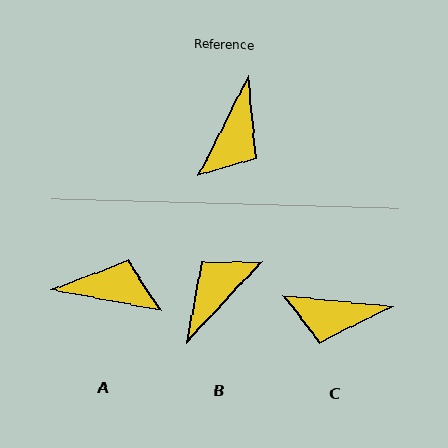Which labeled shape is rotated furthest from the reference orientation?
B, about 164 degrees away.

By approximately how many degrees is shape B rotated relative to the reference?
Approximately 164 degrees counter-clockwise.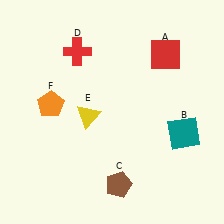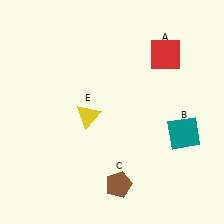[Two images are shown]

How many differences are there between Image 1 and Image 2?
There are 2 differences between the two images.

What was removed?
The red cross (D), the orange pentagon (F) were removed in Image 2.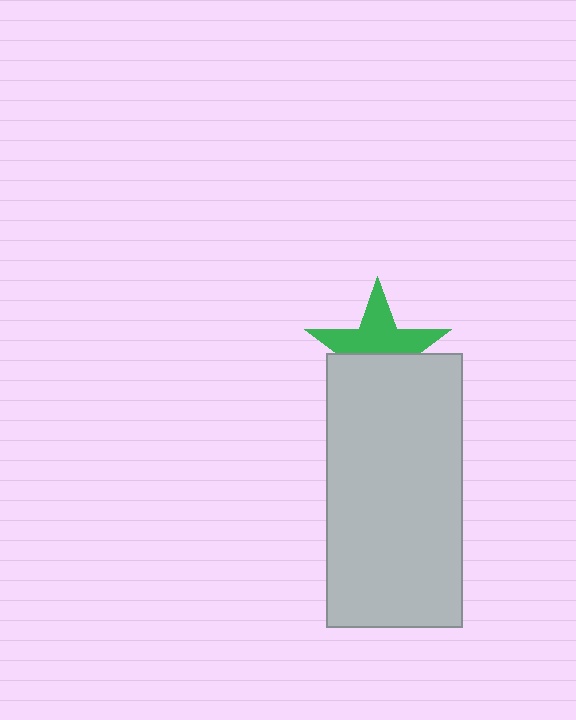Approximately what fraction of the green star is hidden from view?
Roughly 46% of the green star is hidden behind the light gray rectangle.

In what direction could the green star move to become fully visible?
The green star could move up. That would shift it out from behind the light gray rectangle entirely.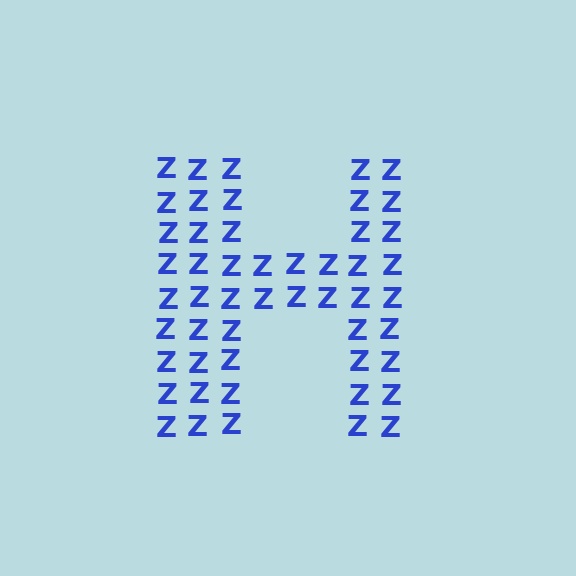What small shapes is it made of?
It is made of small letter Z's.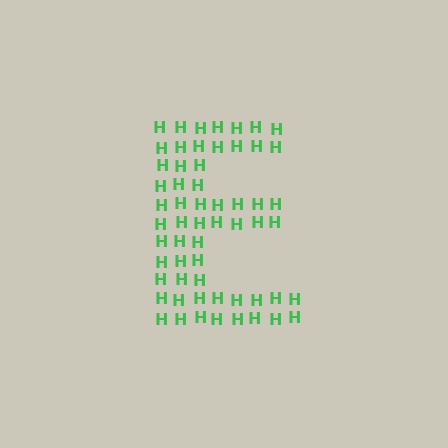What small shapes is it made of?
It is made of small letter H's.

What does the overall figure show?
The overall figure shows the letter E.